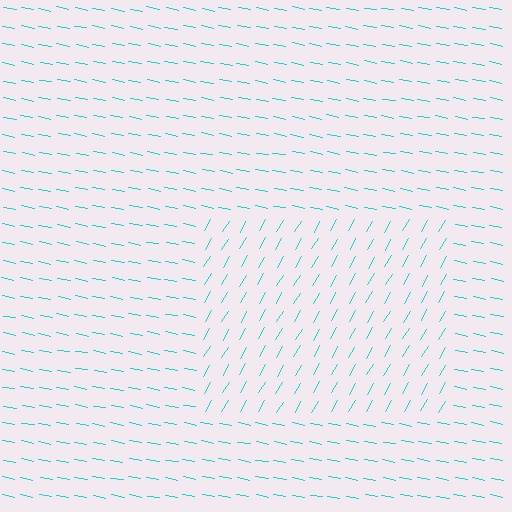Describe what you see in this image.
The image is filled with small cyan line segments. A rectangle region in the image has lines oriented differently from the surrounding lines, creating a visible texture boundary.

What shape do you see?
I see a rectangle.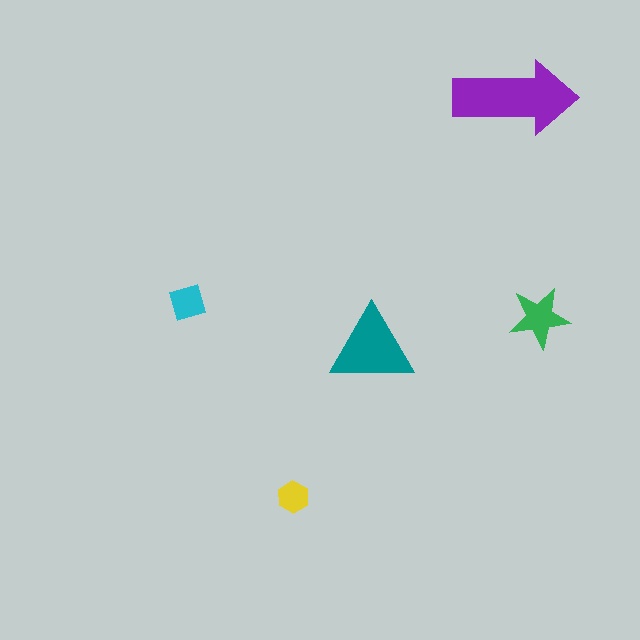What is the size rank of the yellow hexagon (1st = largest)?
5th.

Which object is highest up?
The purple arrow is topmost.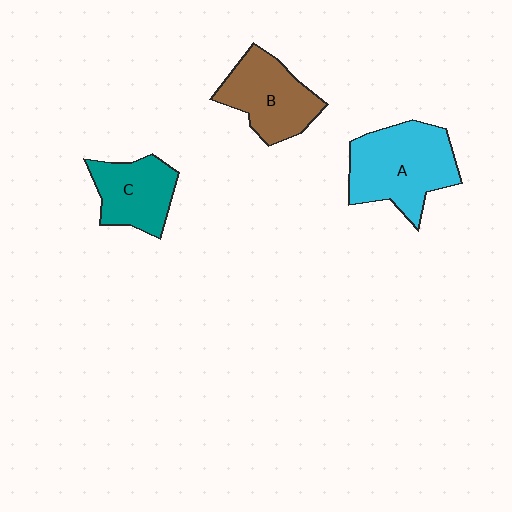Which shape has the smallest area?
Shape C (teal).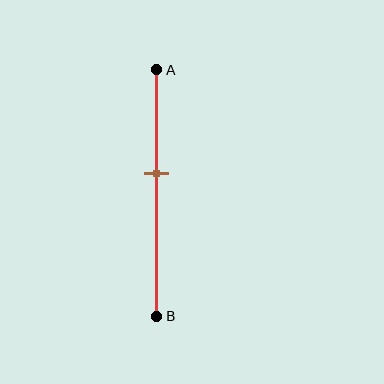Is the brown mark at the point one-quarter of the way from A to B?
No, the mark is at about 40% from A, not at the 25% one-quarter point.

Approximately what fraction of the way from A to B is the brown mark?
The brown mark is approximately 40% of the way from A to B.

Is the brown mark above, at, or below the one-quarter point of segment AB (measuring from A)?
The brown mark is below the one-quarter point of segment AB.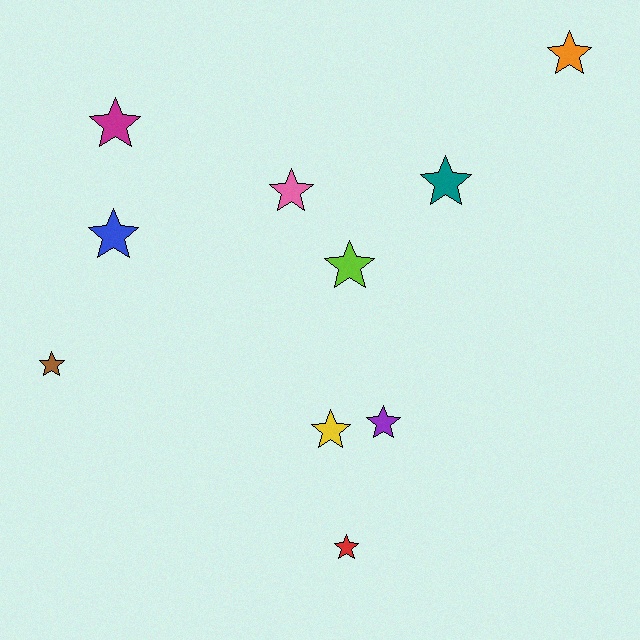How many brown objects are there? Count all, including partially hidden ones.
There is 1 brown object.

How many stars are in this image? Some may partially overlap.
There are 10 stars.